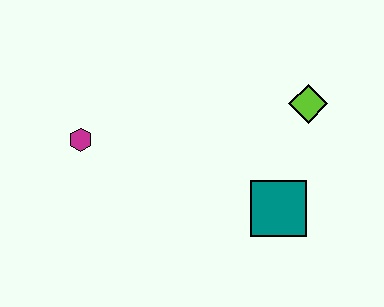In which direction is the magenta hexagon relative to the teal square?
The magenta hexagon is to the left of the teal square.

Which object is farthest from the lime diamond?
The magenta hexagon is farthest from the lime diamond.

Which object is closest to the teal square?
The lime diamond is closest to the teal square.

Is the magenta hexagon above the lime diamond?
No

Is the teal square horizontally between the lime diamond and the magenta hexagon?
Yes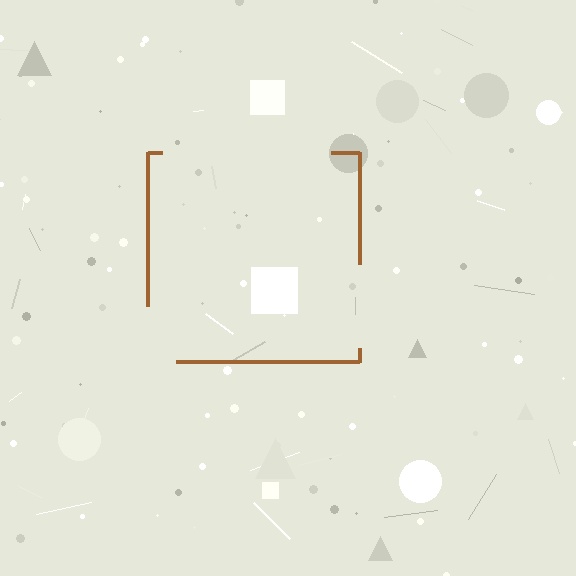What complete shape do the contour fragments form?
The contour fragments form a square.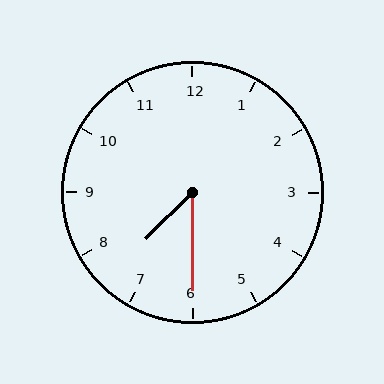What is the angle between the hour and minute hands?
Approximately 45 degrees.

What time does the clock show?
7:30.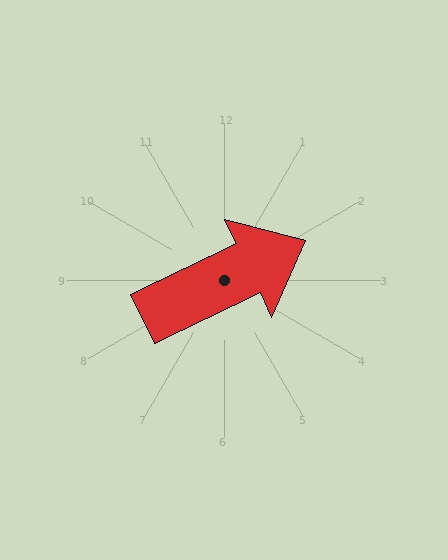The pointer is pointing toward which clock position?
Roughly 2 o'clock.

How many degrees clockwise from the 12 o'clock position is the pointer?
Approximately 64 degrees.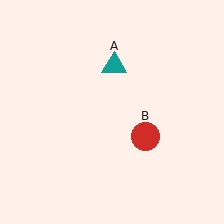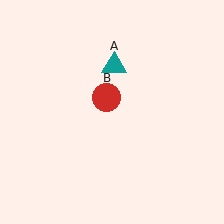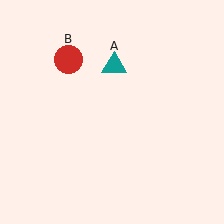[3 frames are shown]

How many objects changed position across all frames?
1 object changed position: red circle (object B).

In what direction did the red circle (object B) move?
The red circle (object B) moved up and to the left.